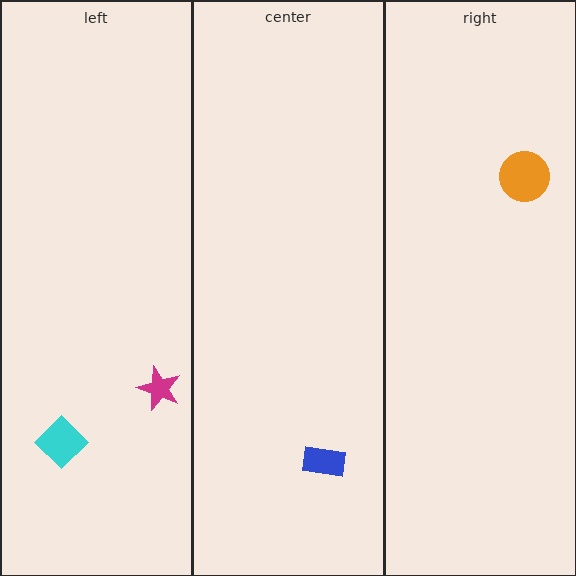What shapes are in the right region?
The orange circle.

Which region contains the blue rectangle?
The center region.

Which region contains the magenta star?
The left region.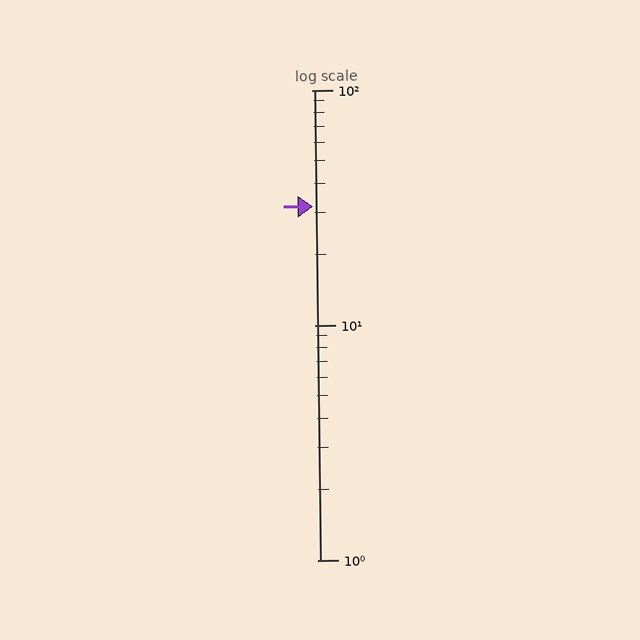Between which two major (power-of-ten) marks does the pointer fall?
The pointer is between 10 and 100.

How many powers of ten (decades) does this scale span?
The scale spans 2 decades, from 1 to 100.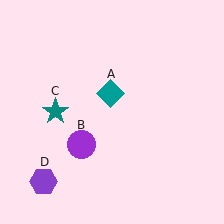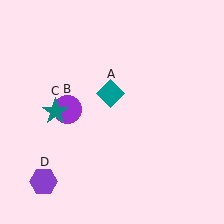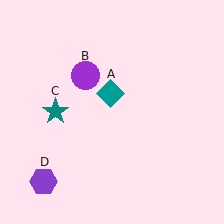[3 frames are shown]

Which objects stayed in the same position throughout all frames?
Teal diamond (object A) and teal star (object C) and purple hexagon (object D) remained stationary.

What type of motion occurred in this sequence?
The purple circle (object B) rotated clockwise around the center of the scene.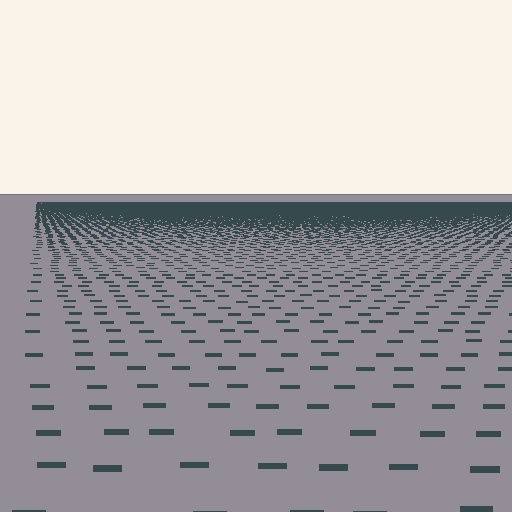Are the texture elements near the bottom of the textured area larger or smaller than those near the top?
Larger. Near the bottom, elements are closer to the viewer and appear at a bigger on-screen size.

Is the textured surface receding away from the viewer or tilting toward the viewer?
The surface is receding away from the viewer. Texture elements get smaller and denser toward the top.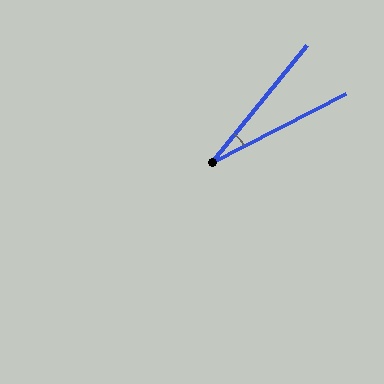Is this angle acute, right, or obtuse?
It is acute.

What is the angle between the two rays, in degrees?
Approximately 24 degrees.